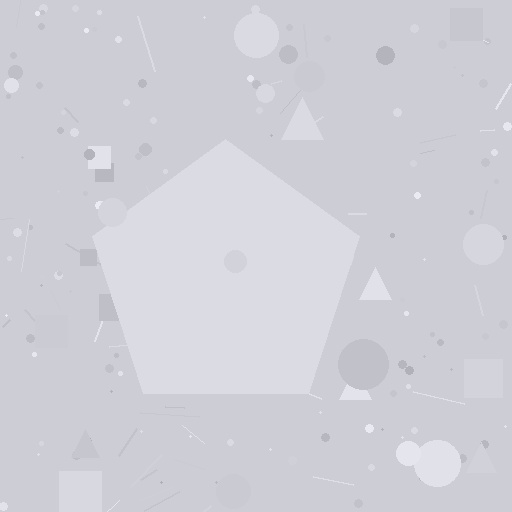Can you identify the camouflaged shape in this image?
The camouflaged shape is a pentagon.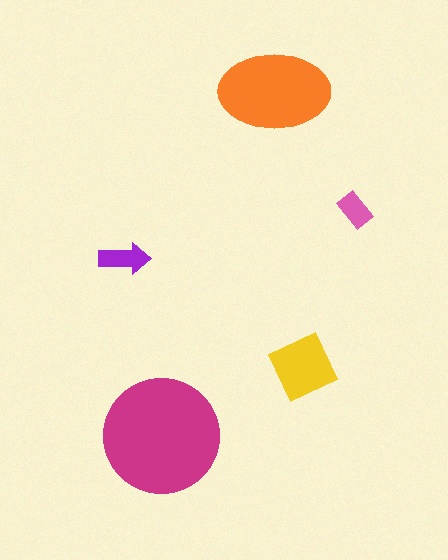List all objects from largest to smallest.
The magenta circle, the orange ellipse, the yellow diamond, the purple arrow, the pink rectangle.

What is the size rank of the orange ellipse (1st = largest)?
2nd.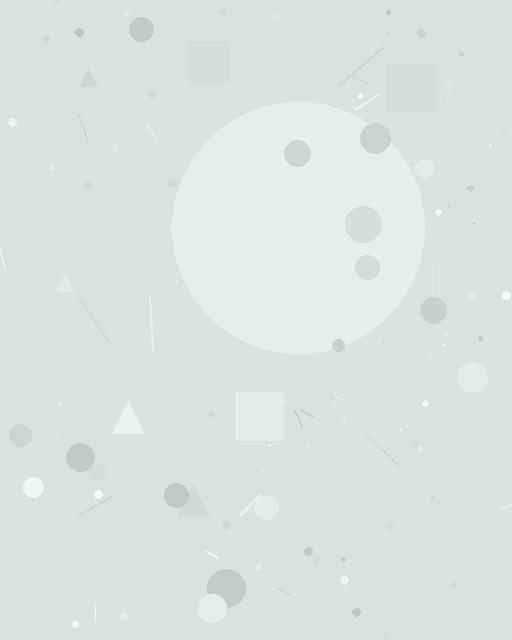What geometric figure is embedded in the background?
A circle is embedded in the background.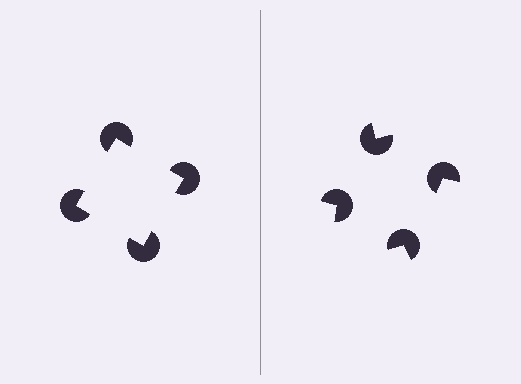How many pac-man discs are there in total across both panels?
8 — 4 on each side.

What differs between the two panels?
The pac-man discs are positioned identically on both sides; only the wedge orientations differ. On the left they align to a square; on the right they are misaligned.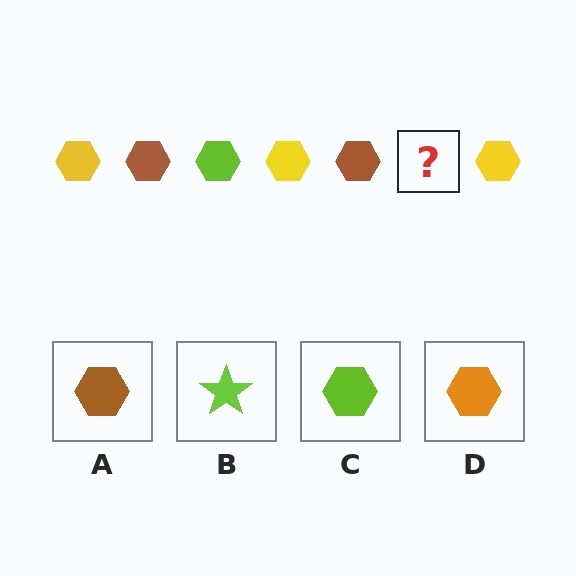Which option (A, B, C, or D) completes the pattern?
C.